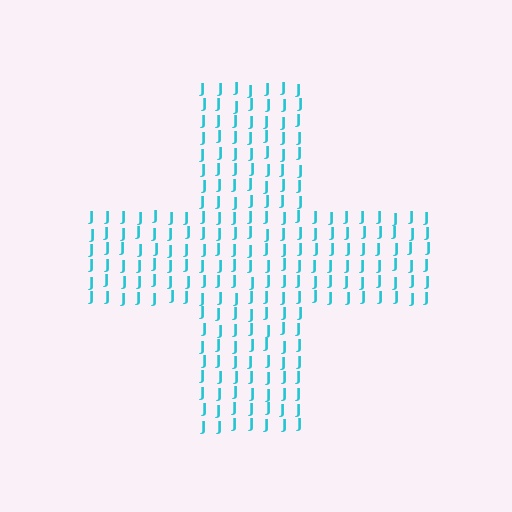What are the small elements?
The small elements are letter J's.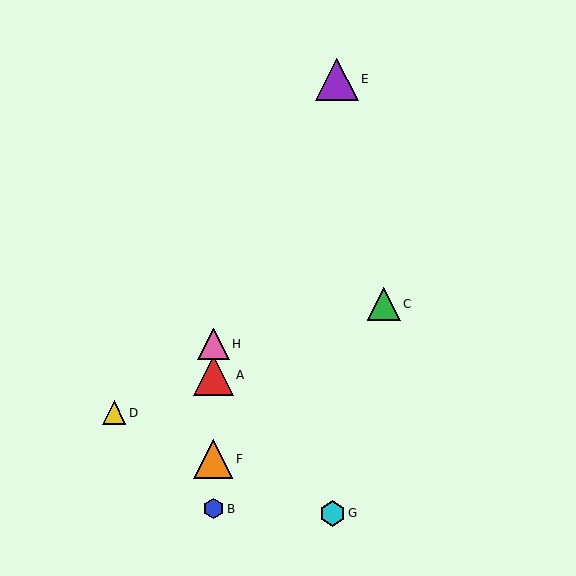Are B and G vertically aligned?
No, B is at x≈213 and G is at x≈332.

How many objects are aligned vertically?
4 objects (A, B, F, H) are aligned vertically.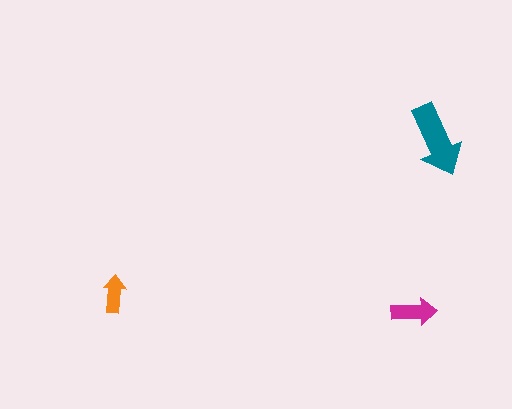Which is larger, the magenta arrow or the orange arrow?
The magenta one.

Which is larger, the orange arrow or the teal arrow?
The teal one.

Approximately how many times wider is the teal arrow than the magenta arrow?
About 1.5 times wider.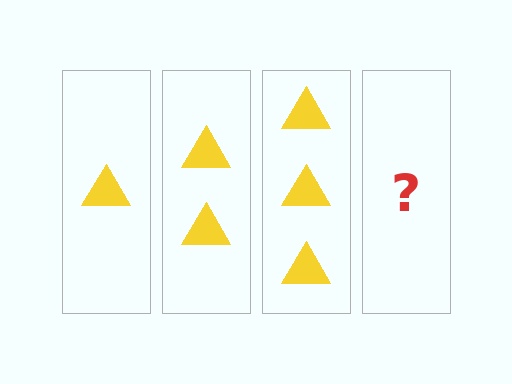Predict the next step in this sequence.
The next step is 4 triangles.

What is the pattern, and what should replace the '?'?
The pattern is that each step adds one more triangle. The '?' should be 4 triangles.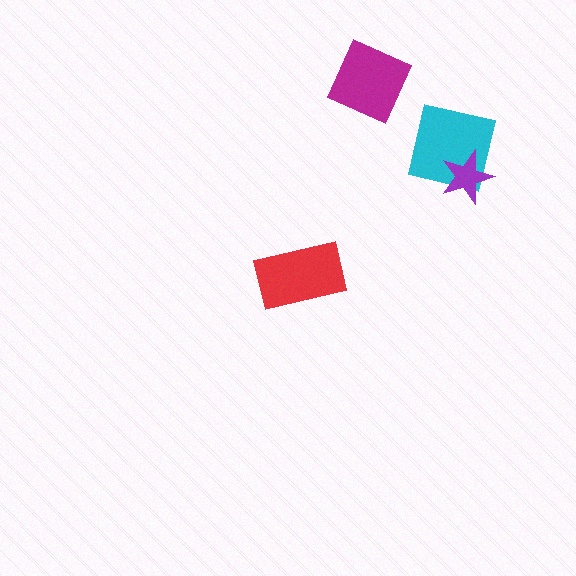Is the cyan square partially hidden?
Yes, it is partially covered by another shape.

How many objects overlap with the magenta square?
0 objects overlap with the magenta square.